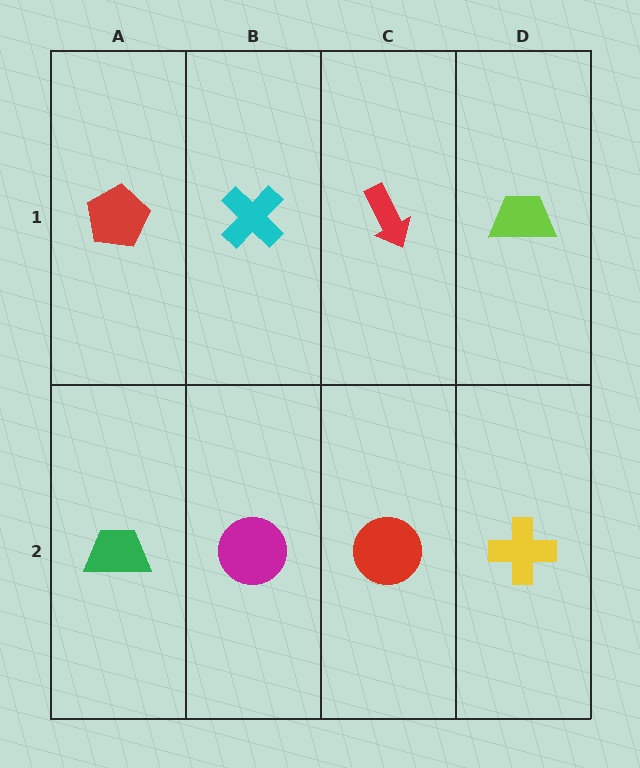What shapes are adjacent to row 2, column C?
A red arrow (row 1, column C), a magenta circle (row 2, column B), a yellow cross (row 2, column D).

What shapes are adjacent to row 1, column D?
A yellow cross (row 2, column D), a red arrow (row 1, column C).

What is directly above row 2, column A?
A red pentagon.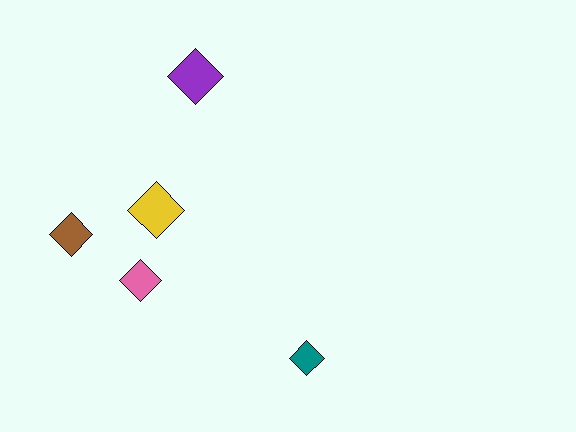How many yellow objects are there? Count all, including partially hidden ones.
There is 1 yellow object.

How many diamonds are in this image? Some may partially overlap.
There are 5 diamonds.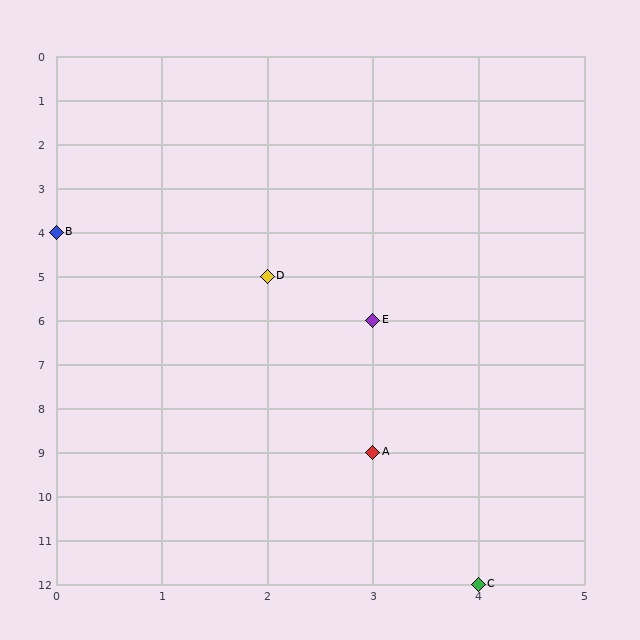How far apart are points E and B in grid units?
Points E and B are 3 columns and 2 rows apart (about 3.6 grid units diagonally).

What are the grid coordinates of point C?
Point C is at grid coordinates (4, 12).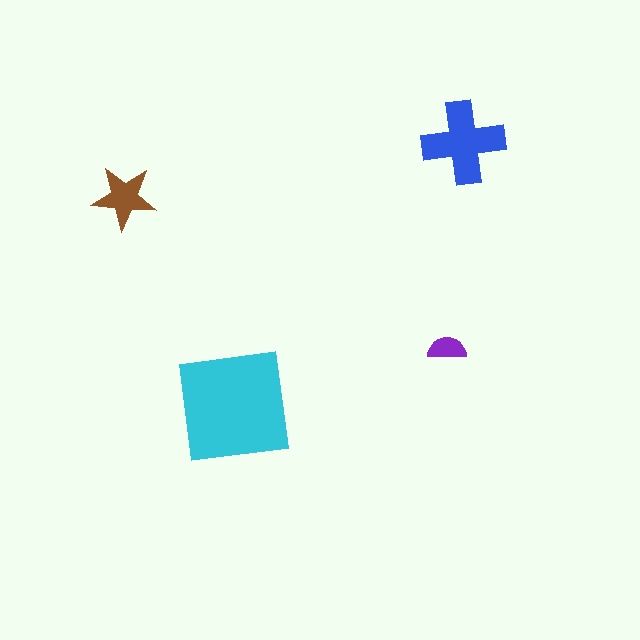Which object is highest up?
The blue cross is topmost.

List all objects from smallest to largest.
The purple semicircle, the brown star, the blue cross, the cyan square.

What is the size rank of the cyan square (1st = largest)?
1st.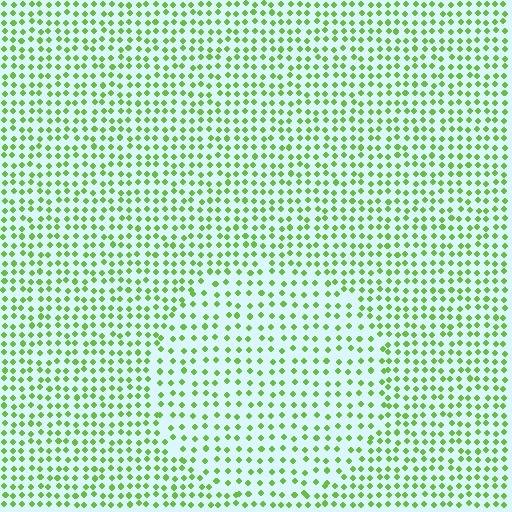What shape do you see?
I see a circle.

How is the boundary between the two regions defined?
The boundary is defined by a change in element density (approximately 1.5x ratio). All elements are the same color, size, and shape.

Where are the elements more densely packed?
The elements are more densely packed outside the circle boundary.